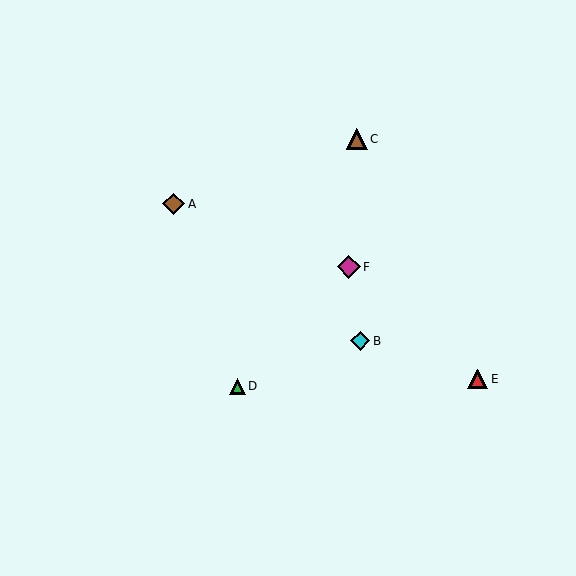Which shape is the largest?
The magenta diamond (labeled F) is the largest.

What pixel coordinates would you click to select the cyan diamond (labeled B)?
Click at (360, 341) to select the cyan diamond B.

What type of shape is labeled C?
Shape C is a brown triangle.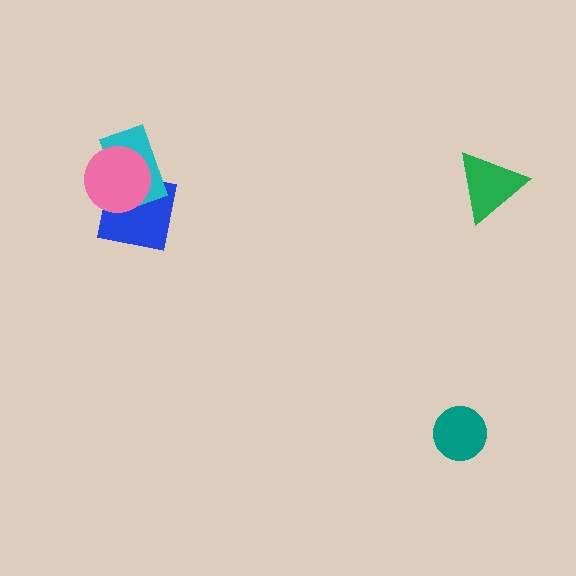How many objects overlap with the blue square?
2 objects overlap with the blue square.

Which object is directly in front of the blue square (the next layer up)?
The cyan rectangle is directly in front of the blue square.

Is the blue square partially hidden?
Yes, it is partially covered by another shape.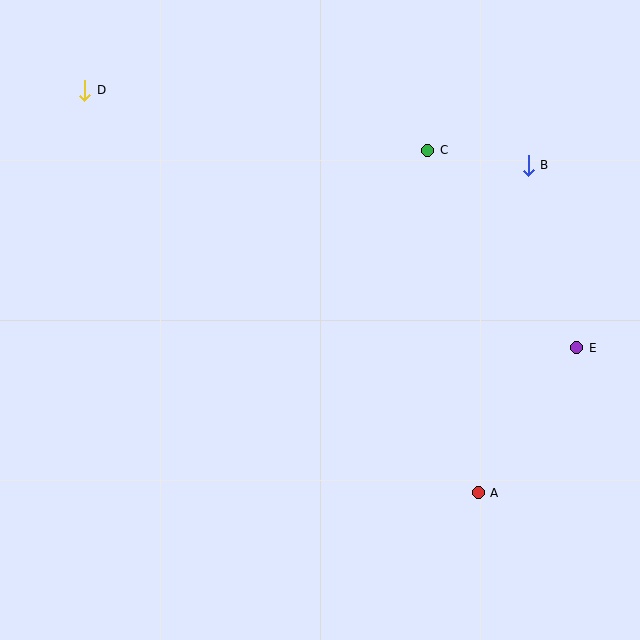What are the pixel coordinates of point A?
Point A is at (478, 493).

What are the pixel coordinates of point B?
Point B is at (528, 165).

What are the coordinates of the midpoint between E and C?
The midpoint between E and C is at (502, 249).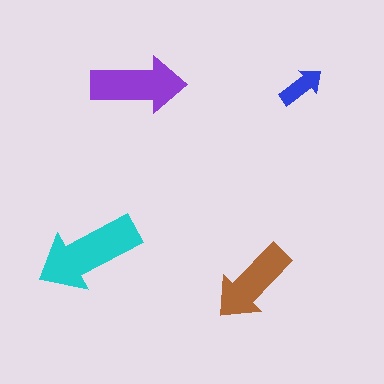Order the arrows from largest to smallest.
the cyan one, the purple one, the brown one, the blue one.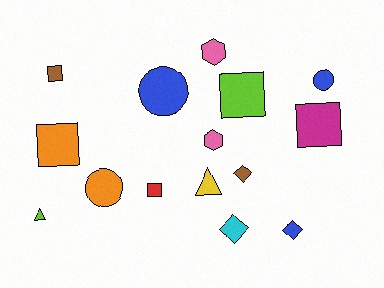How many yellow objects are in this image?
There is 1 yellow object.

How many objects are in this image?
There are 15 objects.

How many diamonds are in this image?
There are 3 diamonds.